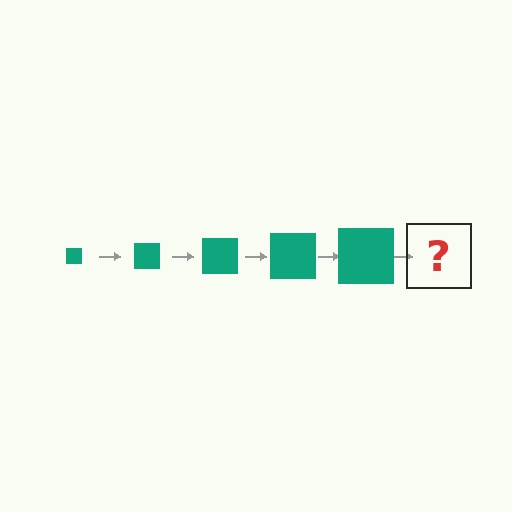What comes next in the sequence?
The next element should be a teal square, larger than the previous one.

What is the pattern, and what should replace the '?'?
The pattern is that the square gets progressively larger each step. The '?' should be a teal square, larger than the previous one.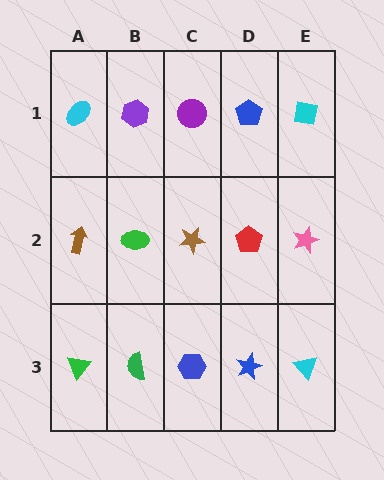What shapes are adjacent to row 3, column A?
A brown arrow (row 2, column A), a green semicircle (row 3, column B).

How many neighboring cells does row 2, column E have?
3.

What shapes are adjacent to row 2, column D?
A blue pentagon (row 1, column D), a blue star (row 3, column D), a brown star (row 2, column C), a pink star (row 2, column E).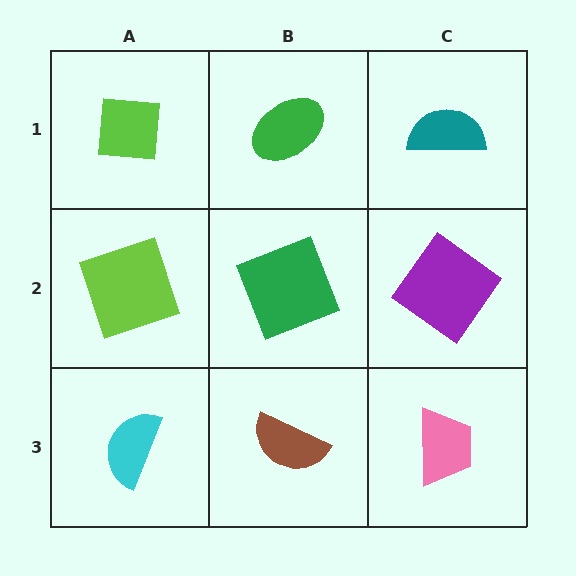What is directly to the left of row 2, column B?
A lime square.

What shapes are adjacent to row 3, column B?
A green square (row 2, column B), a cyan semicircle (row 3, column A), a pink trapezoid (row 3, column C).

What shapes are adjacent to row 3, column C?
A purple diamond (row 2, column C), a brown semicircle (row 3, column B).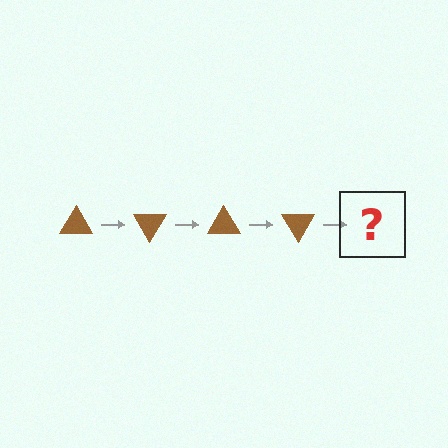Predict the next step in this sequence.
The next step is a brown triangle rotated 240 degrees.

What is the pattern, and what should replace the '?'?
The pattern is that the triangle rotates 60 degrees each step. The '?' should be a brown triangle rotated 240 degrees.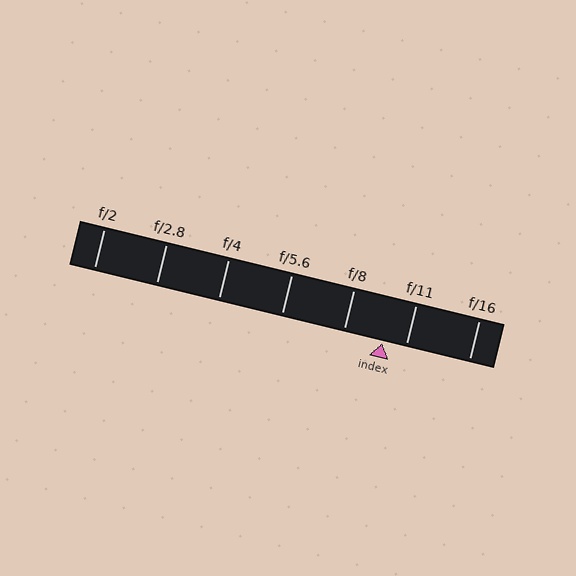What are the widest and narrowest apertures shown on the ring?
The widest aperture shown is f/2 and the narrowest is f/16.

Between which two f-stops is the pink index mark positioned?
The index mark is between f/8 and f/11.